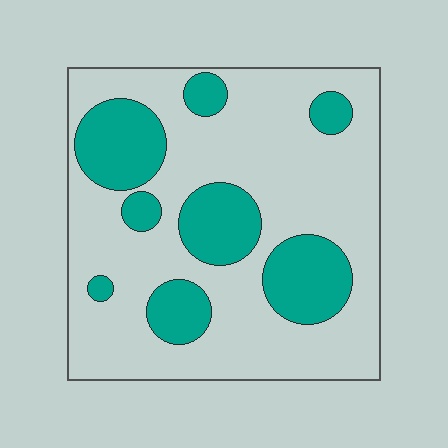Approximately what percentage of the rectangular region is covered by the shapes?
Approximately 30%.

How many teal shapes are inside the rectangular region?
8.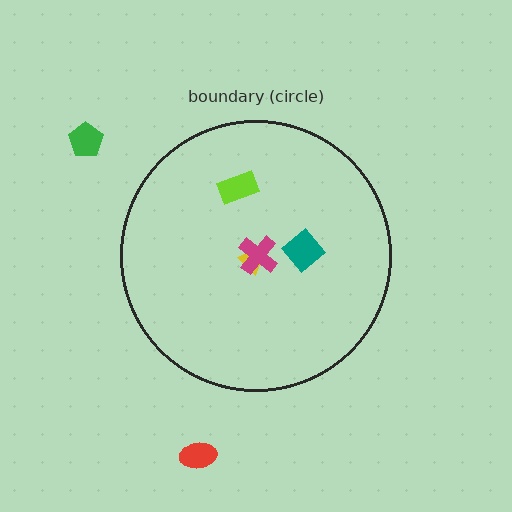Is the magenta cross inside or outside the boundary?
Inside.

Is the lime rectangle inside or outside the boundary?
Inside.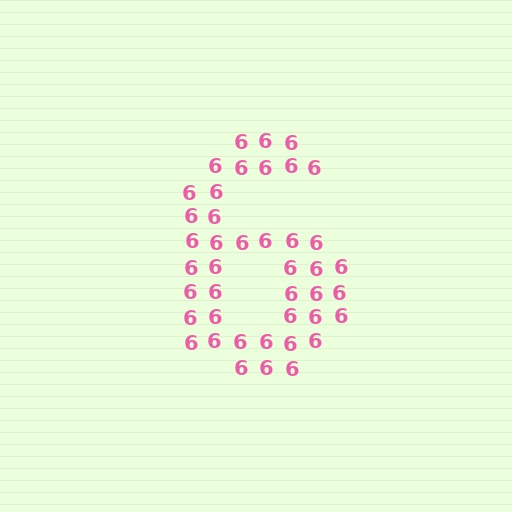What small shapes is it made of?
It is made of small digit 6's.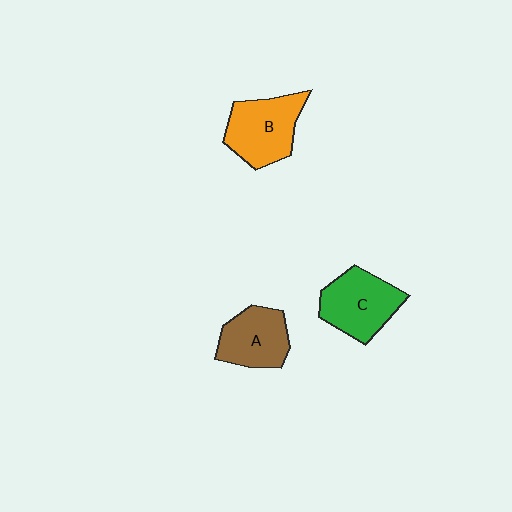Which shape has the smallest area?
Shape A (brown).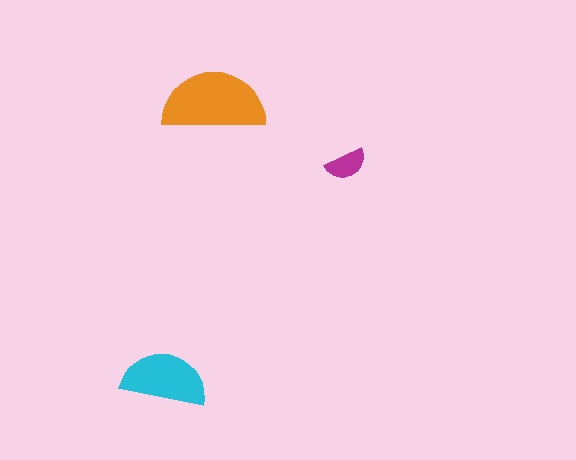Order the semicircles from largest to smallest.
the orange one, the cyan one, the magenta one.